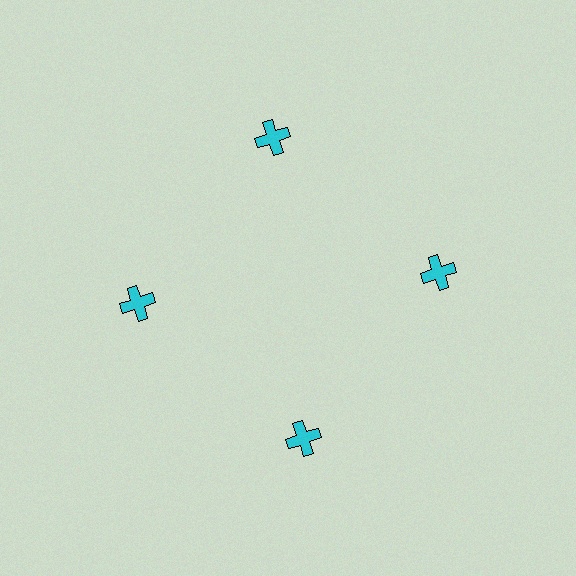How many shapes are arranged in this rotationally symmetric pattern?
There are 4 shapes, arranged in 4 groups of 1.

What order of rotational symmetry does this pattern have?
This pattern has 4-fold rotational symmetry.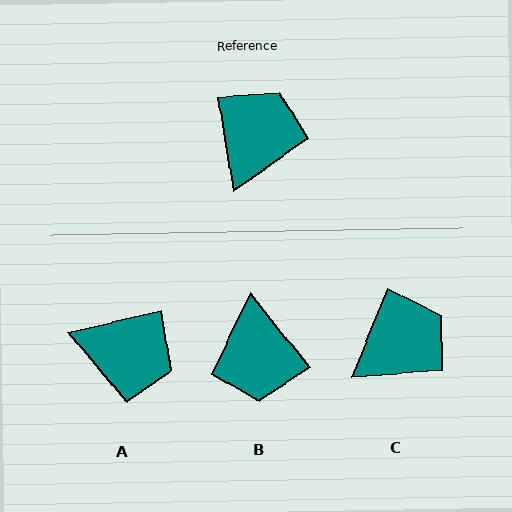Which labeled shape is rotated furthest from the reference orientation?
B, about 151 degrees away.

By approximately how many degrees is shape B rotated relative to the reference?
Approximately 151 degrees clockwise.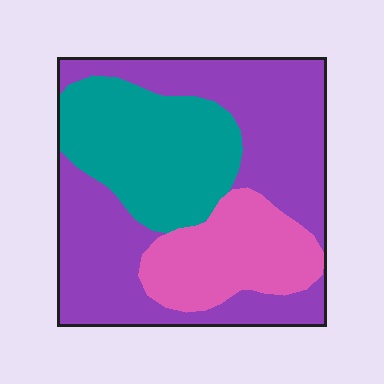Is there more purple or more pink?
Purple.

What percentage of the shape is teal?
Teal covers around 30% of the shape.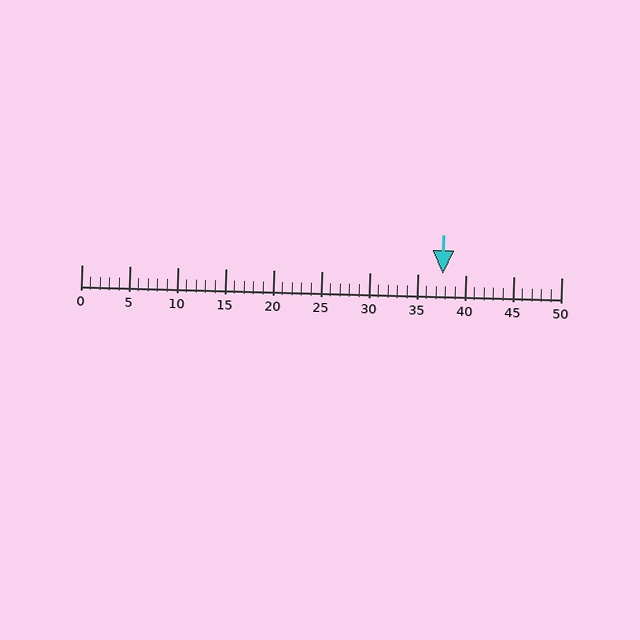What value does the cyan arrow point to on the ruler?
The cyan arrow points to approximately 38.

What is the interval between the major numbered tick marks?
The major tick marks are spaced 5 units apart.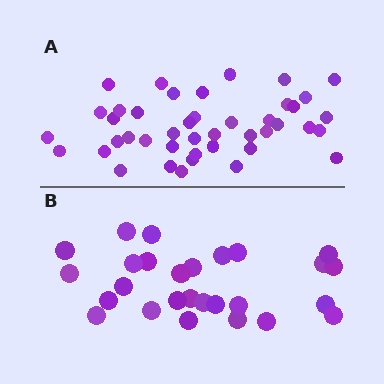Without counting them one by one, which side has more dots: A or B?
Region A (the top region) has more dots.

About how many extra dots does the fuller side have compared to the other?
Region A has approximately 15 more dots than region B.